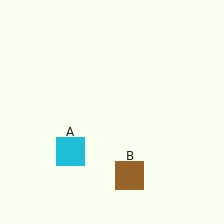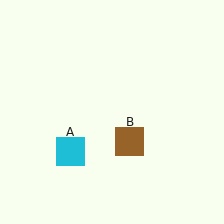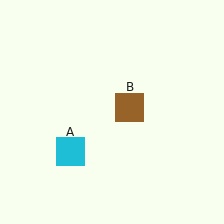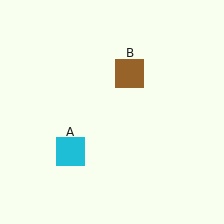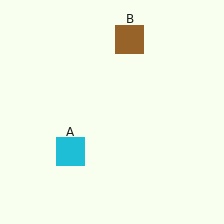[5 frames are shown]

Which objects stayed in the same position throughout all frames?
Cyan square (object A) remained stationary.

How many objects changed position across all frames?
1 object changed position: brown square (object B).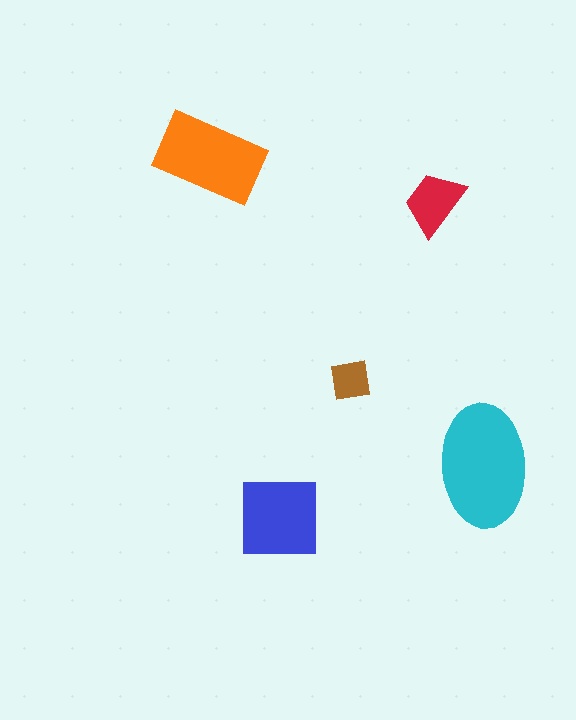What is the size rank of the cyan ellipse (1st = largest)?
1st.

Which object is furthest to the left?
The orange rectangle is leftmost.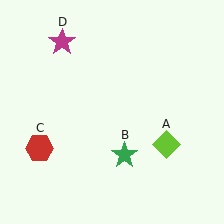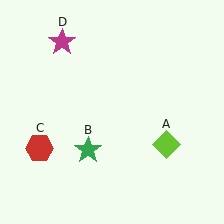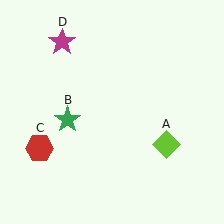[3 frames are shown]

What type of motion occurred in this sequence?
The green star (object B) rotated clockwise around the center of the scene.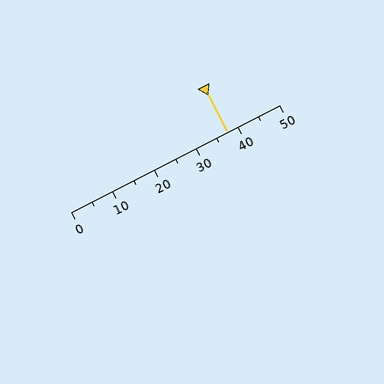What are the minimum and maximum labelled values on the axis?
The axis runs from 0 to 50.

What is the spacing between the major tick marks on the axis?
The major ticks are spaced 10 apart.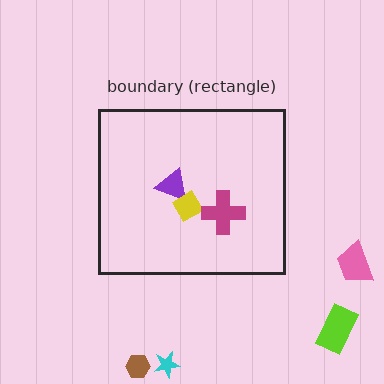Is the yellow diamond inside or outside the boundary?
Inside.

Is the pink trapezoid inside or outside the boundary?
Outside.